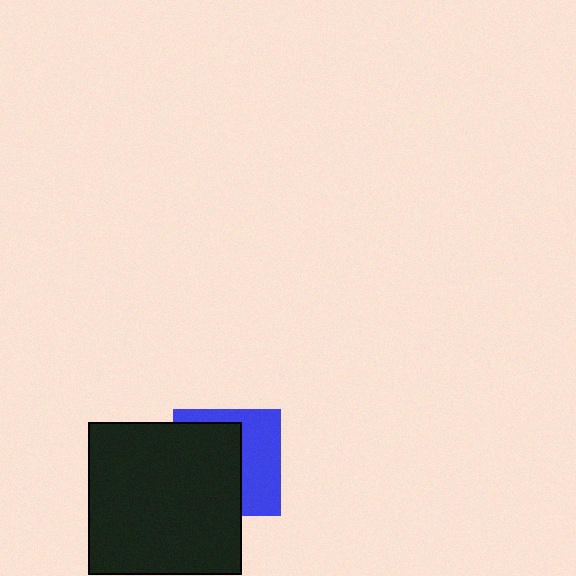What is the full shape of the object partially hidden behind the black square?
The partially hidden object is a blue square.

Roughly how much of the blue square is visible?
A small part of it is visible (roughly 44%).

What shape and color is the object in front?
The object in front is a black square.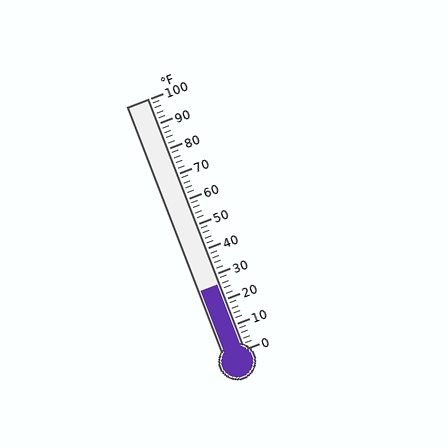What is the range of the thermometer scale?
The thermometer scale ranges from 0°F to 100°F.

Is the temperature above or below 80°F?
The temperature is below 80°F.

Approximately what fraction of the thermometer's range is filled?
The thermometer is filled to approximately 25% of its range.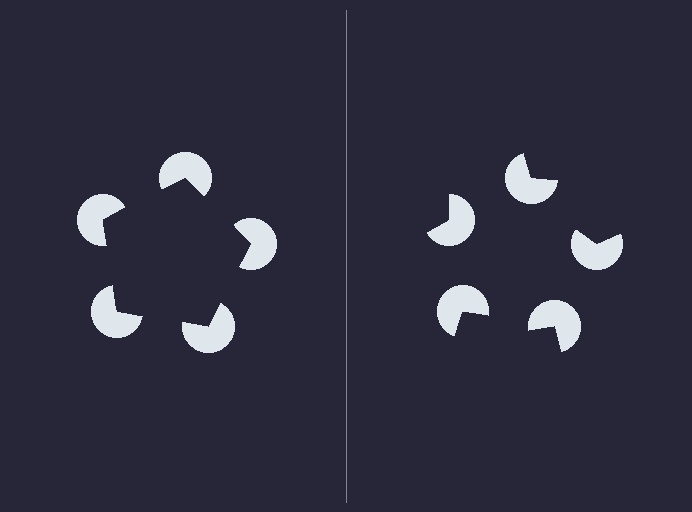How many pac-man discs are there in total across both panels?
10 — 5 on each side.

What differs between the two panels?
The pac-man discs are positioned identically on both sides; only the wedge orientations differ. On the left they align to a pentagon; on the right they are misaligned.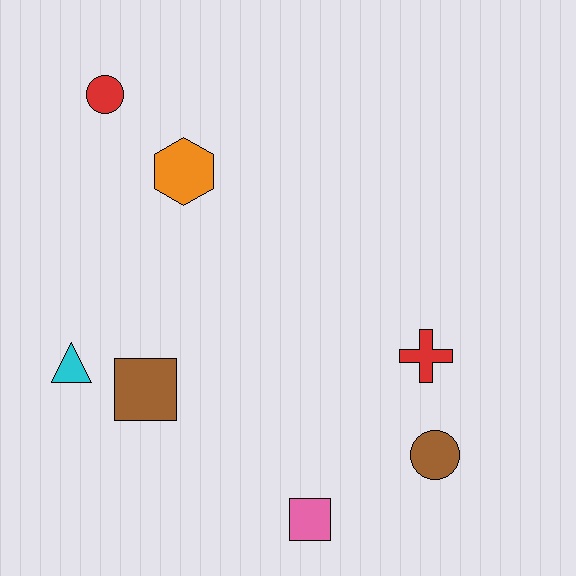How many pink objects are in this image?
There is 1 pink object.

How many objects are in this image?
There are 7 objects.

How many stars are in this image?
There are no stars.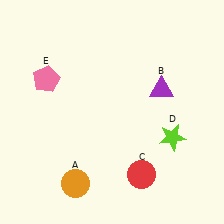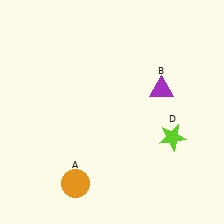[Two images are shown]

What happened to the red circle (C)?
The red circle (C) was removed in Image 2. It was in the bottom-right area of Image 1.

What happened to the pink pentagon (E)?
The pink pentagon (E) was removed in Image 2. It was in the top-left area of Image 1.